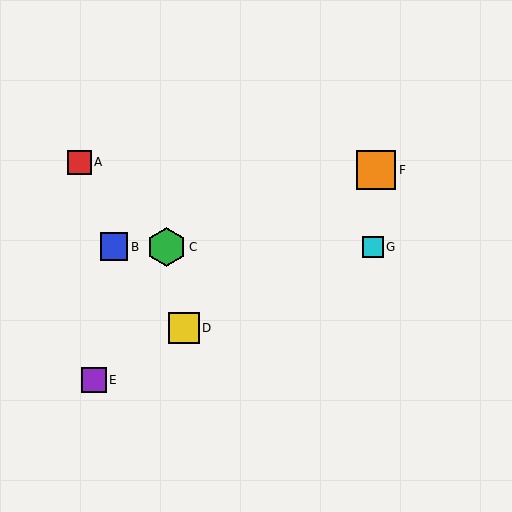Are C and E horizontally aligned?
No, C is at y≈247 and E is at y≈380.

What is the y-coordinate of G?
Object G is at y≈247.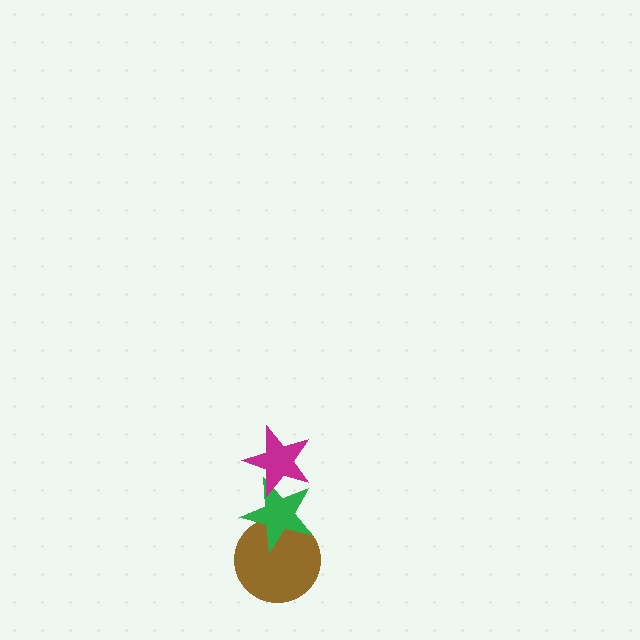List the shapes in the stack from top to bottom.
From top to bottom: the magenta star, the green star, the brown circle.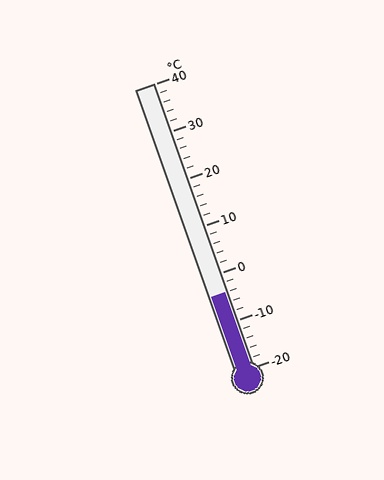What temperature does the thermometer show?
The thermometer shows approximately -4°C.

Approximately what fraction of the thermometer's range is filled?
The thermometer is filled to approximately 25% of its range.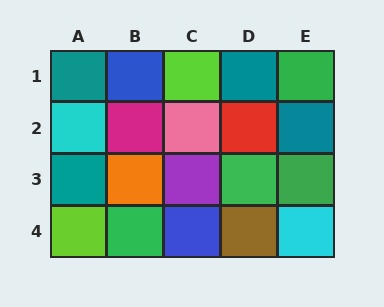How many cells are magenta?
1 cell is magenta.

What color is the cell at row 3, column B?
Orange.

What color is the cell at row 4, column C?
Blue.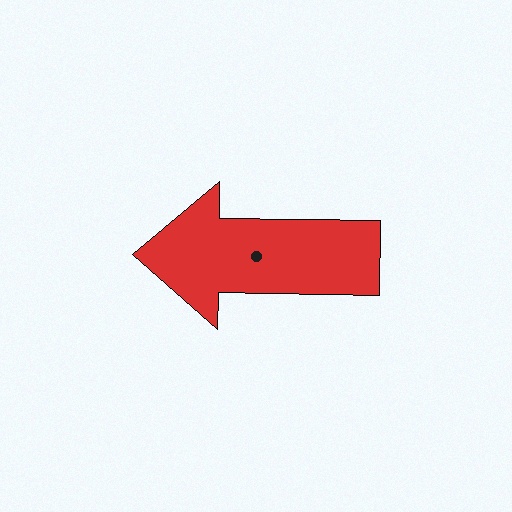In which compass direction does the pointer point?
West.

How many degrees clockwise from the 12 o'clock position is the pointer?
Approximately 271 degrees.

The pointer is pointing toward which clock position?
Roughly 9 o'clock.